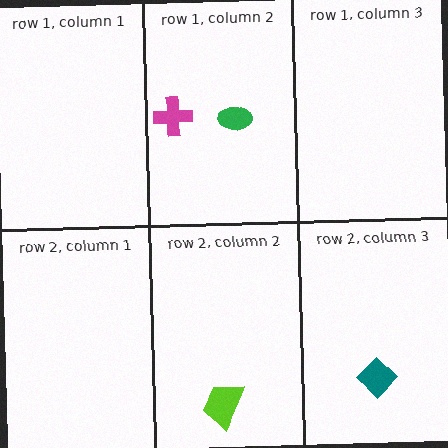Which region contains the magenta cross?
The row 1, column 2 region.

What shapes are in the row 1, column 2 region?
The green ellipse, the magenta cross.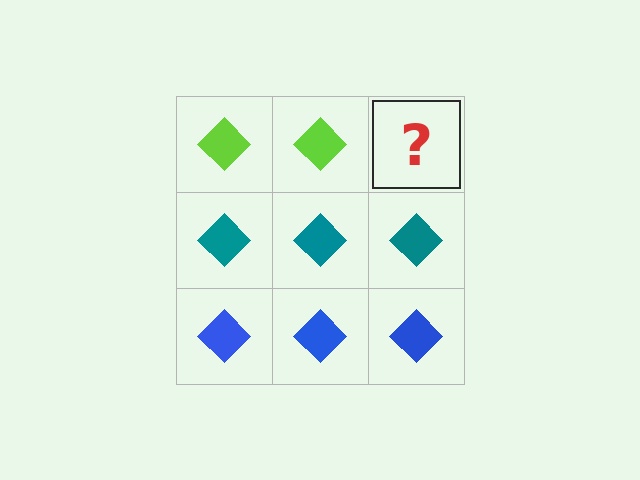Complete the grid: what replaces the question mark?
The question mark should be replaced with a lime diamond.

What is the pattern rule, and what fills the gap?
The rule is that each row has a consistent color. The gap should be filled with a lime diamond.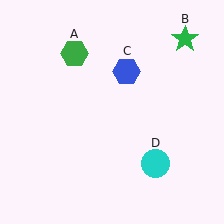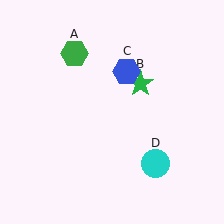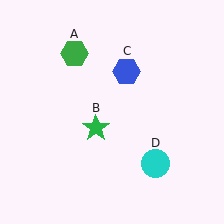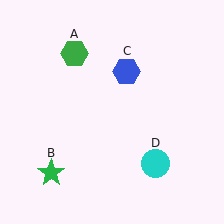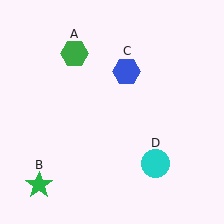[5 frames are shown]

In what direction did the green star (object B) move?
The green star (object B) moved down and to the left.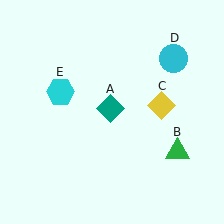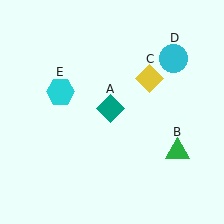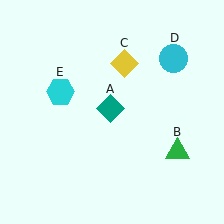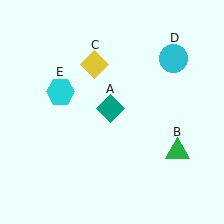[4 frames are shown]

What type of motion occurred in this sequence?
The yellow diamond (object C) rotated counterclockwise around the center of the scene.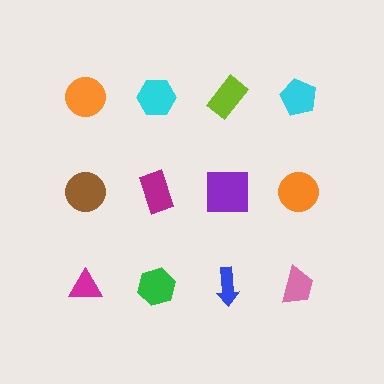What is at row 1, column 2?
A cyan hexagon.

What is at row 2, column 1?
A brown circle.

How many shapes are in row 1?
4 shapes.